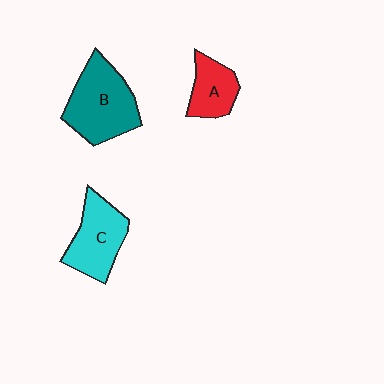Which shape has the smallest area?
Shape A (red).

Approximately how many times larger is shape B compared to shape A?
Approximately 1.9 times.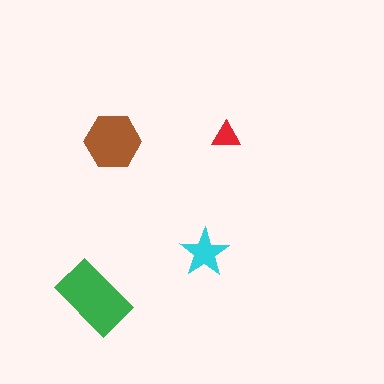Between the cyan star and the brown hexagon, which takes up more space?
The brown hexagon.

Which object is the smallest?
The red triangle.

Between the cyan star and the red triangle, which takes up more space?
The cyan star.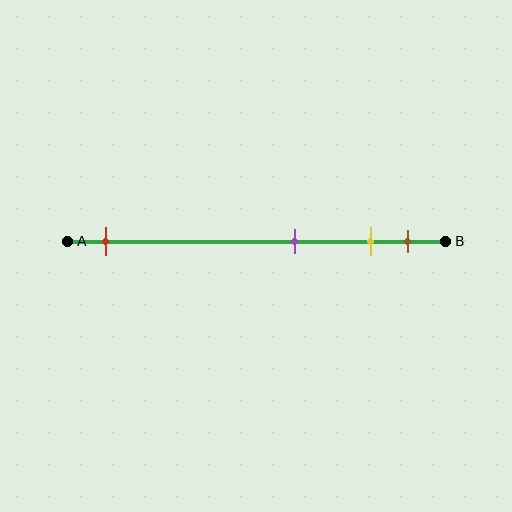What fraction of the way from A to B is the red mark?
The red mark is approximately 10% (0.1) of the way from A to B.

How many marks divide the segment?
There are 4 marks dividing the segment.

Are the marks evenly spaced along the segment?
No, the marks are not evenly spaced.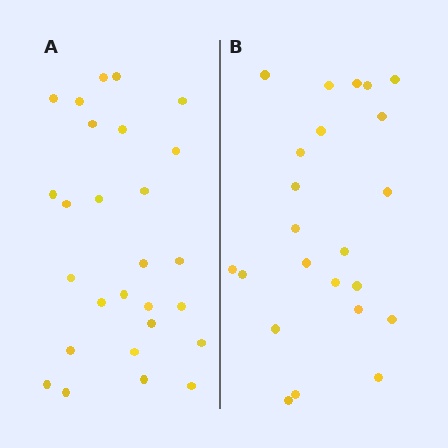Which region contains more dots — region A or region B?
Region A (the left region) has more dots.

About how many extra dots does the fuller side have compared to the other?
Region A has about 4 more dots than region B.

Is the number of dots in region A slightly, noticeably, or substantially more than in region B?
Region A has only slightly more — the two regions are fairly close. The ratio is roughly 1.2 to 1.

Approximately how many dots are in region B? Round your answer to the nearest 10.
About 20 dots. (The exact count is 23, which rounds to 20.)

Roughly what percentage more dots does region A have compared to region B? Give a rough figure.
About 15% more.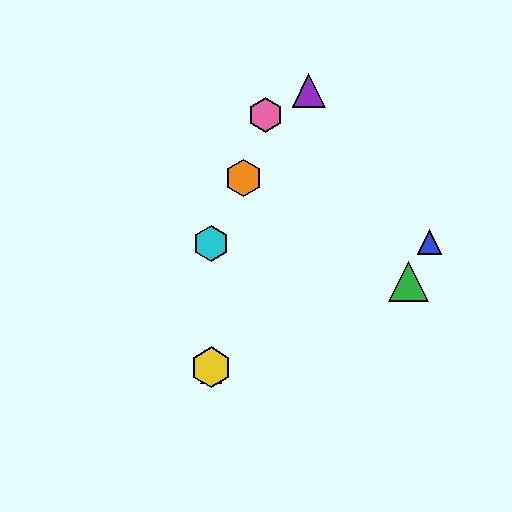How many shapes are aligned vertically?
3 shapes (the red triangle, the yellow hexagon, the cyan hexagon) are aligned vertically.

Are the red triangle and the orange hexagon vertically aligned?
No, the red triangle is at x≈211 and the orange hexagon is at x≈244.